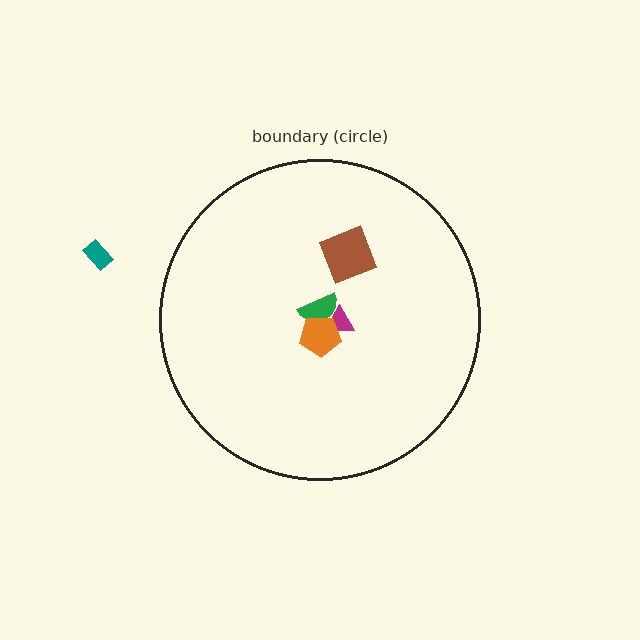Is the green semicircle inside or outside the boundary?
Inside.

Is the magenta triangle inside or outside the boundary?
Inside.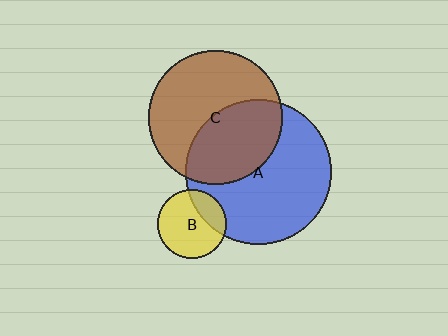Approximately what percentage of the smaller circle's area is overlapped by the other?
Approximately 40%.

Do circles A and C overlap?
Yes.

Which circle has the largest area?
Circle A (blue).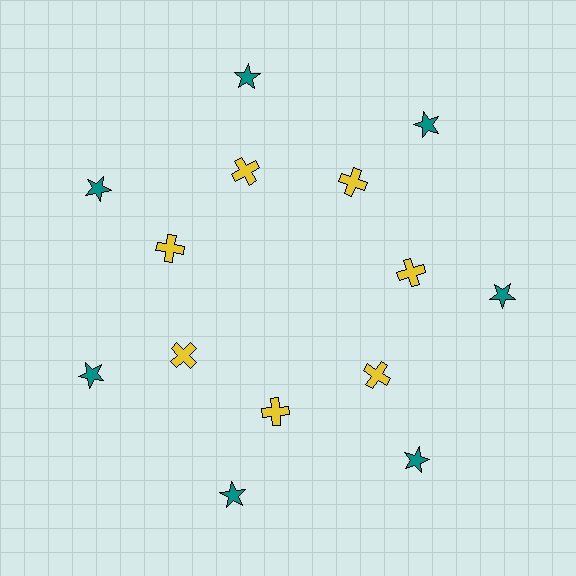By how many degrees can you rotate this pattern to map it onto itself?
The pattern maps onto itself every 51 degrees of rotation.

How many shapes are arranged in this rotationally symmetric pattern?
There are 14 shapes, arranged in 7 groups of 2.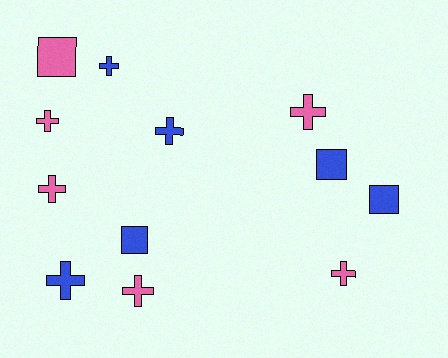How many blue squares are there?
There are 3 blue squares.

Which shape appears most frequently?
Cross, with 8 objects.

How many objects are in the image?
There are 12 objects.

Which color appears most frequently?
Pink, with 6 objects.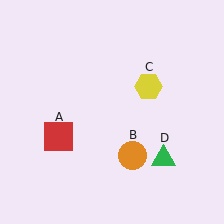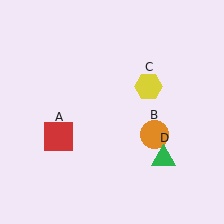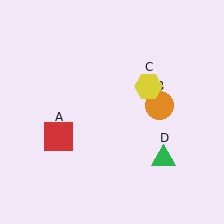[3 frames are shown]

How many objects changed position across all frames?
1 object changed position: orange circle (object B).